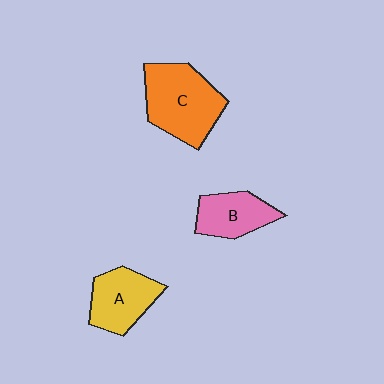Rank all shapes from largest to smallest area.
From largest to smallest: C (orange), A (yellow), B (pink).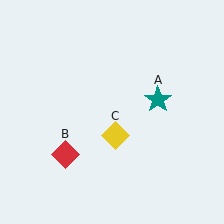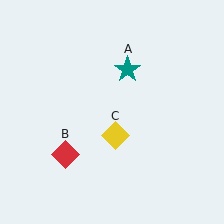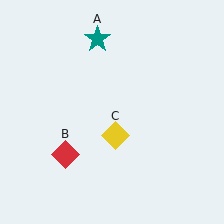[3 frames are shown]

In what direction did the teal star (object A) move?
The teal star (object A) moved up and to the left.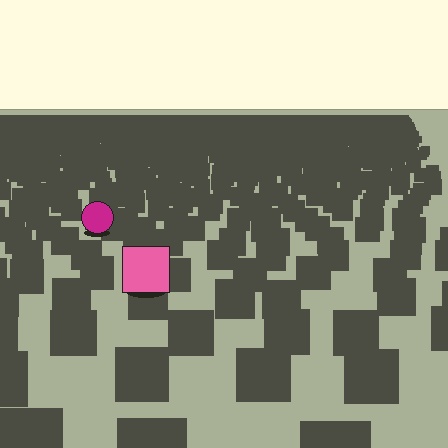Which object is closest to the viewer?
The pink square is closest. The texture marks near it are larger and more spread out.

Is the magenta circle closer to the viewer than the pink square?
No. The pink square is closer — you can tell from the texture gradient: the ground texture is coarser near it.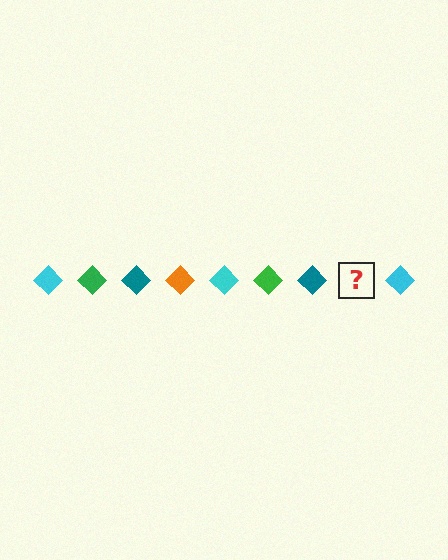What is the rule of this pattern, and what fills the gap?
The rule is that the pattern cycles through cyan, green, teal, orange diamonds. The gap should be filled with an orange diamond.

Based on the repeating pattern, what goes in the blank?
The blank should be an orange diamond.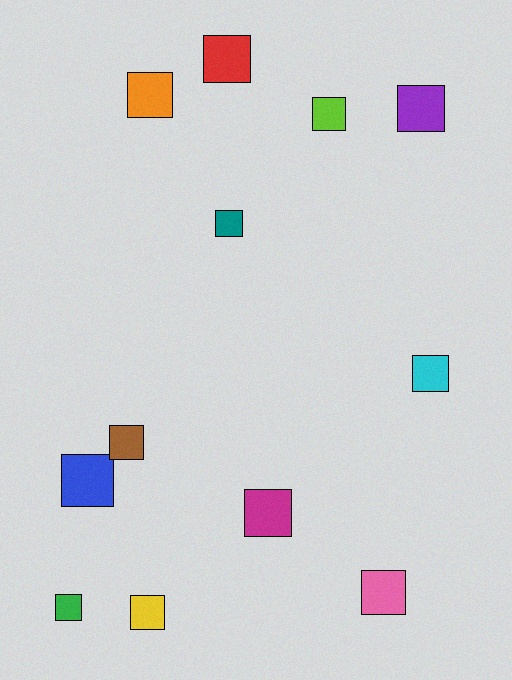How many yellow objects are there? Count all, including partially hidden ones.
There is 1 yellow object.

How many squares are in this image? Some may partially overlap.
There are 12 squares.